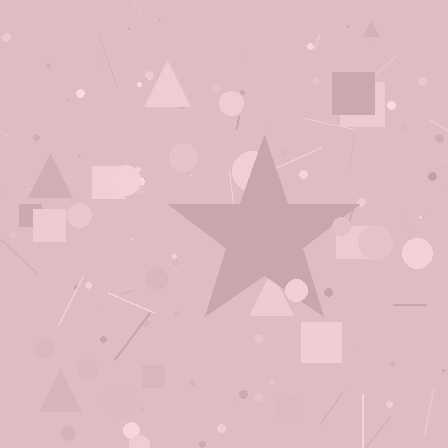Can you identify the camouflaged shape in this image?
The camouflaged shape is a star.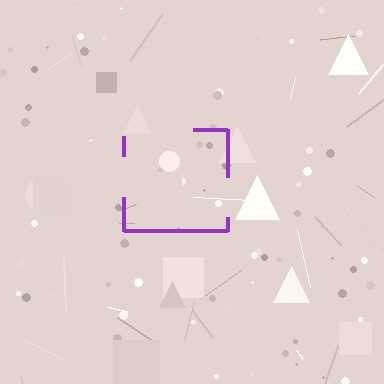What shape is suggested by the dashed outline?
The dashed outline suggests a square.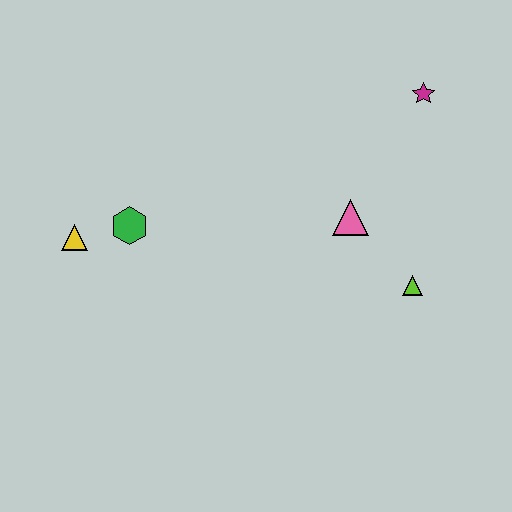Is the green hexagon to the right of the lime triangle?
No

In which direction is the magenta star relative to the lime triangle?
The magenta star is above the lime triangle.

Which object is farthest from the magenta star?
The yellow triangle is farthest from the magenta star.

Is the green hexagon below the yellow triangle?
No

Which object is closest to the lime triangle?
The pink triangle is closest to the lime triangle.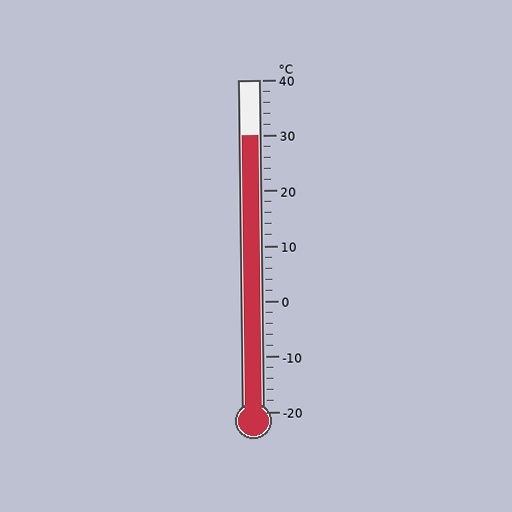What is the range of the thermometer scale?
The thermometer scale ranges from -20°C to 40°C.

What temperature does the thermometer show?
The thermometer shows approximately 30°C.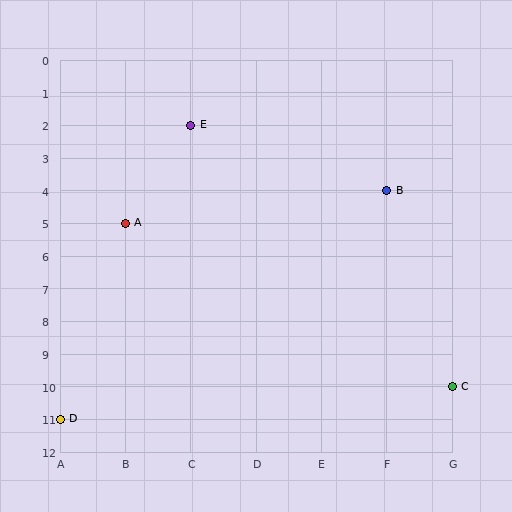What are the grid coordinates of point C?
Point C is at grid coordinates (G, 10).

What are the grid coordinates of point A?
Point A is at grid coordinates (B, 5).